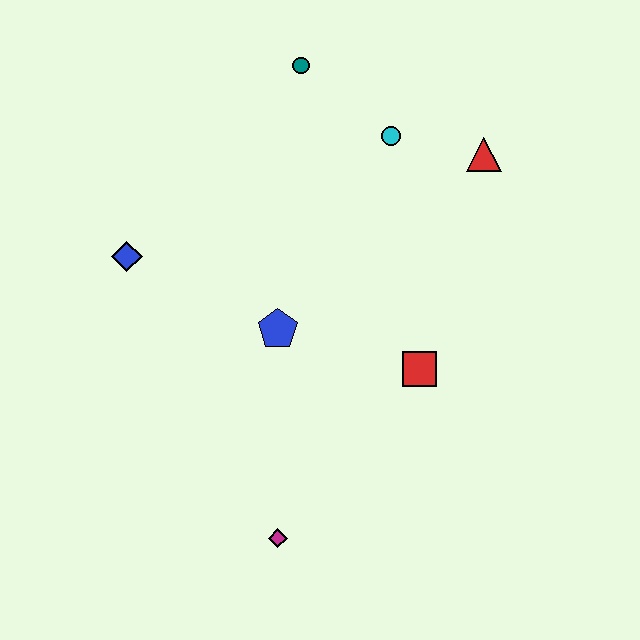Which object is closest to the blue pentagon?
The red square is closest to the blue pentagon.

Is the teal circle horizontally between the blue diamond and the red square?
Yes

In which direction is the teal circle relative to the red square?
The teal circle is above the red square.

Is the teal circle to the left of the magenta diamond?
No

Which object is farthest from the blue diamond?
The red triangle is farthest from the blue diamond.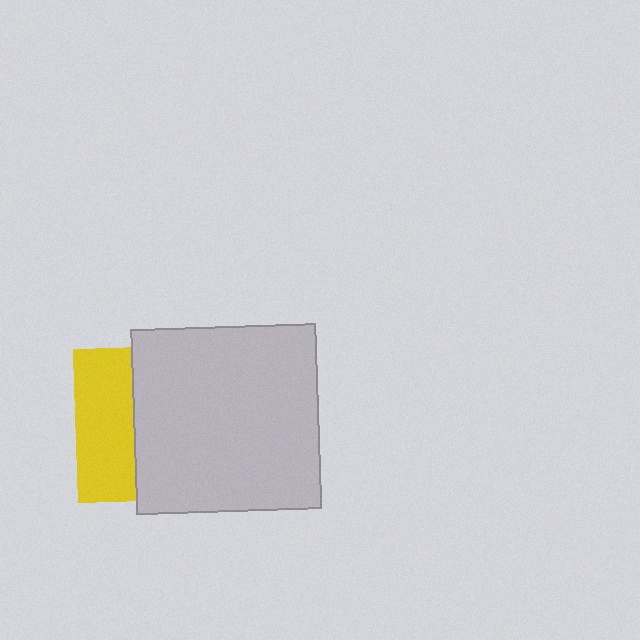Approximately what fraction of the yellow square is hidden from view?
Roughly 62% of the yellow square is hidden behind the light gray square.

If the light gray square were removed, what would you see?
You would see the complete yellow square.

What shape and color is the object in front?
The object in front is a light gray square.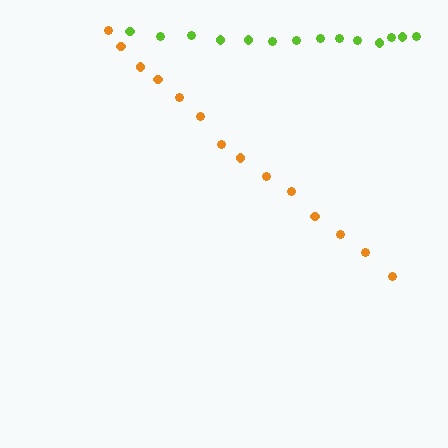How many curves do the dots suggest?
There are 2 distinct paths.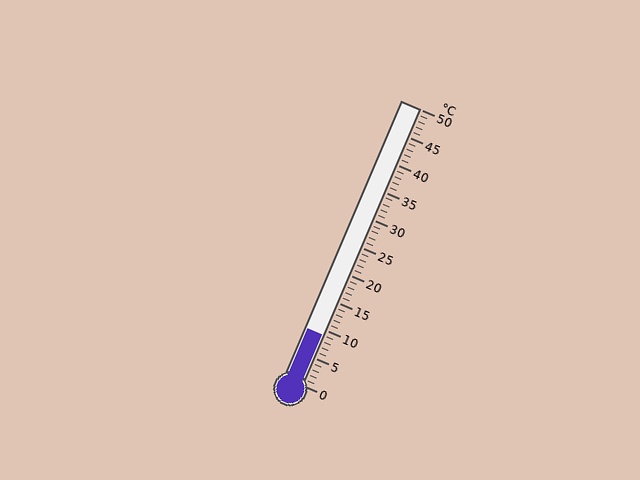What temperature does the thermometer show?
The thermometer shows approximately 9°C.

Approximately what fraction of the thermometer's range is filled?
The thermometer is filled to approximately 20% of its range.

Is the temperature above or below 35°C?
The temperature is below 35°C.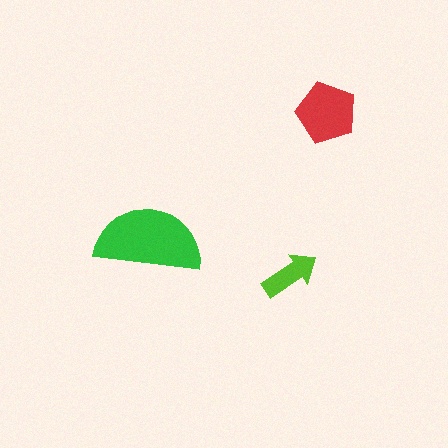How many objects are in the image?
There are 3 objects in the image.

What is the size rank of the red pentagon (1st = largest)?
2nd.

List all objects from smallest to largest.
The lime arrow, the red pentagon, the green semicircle.